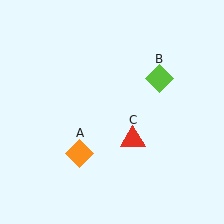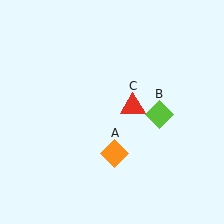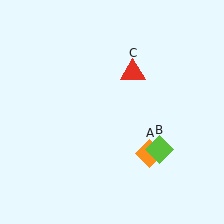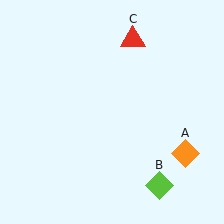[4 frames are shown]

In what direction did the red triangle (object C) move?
The red triangle (object C) moved up.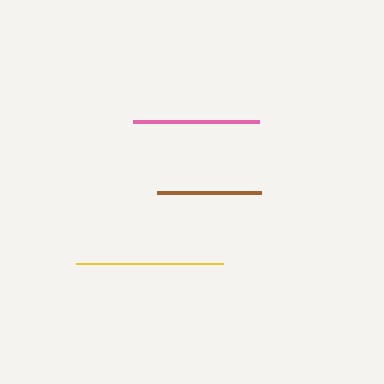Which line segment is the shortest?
The brown line is the shortest at approximately 104 pixels.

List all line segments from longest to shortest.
From longest to shortest: yellow, pink, brown.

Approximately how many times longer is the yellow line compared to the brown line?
The yellow line is approximately 1.4 times the length of the brown line.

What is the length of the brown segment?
The brown segment is approximately 104 pixels long.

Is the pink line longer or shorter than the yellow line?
The yellow line is longer than the pink line.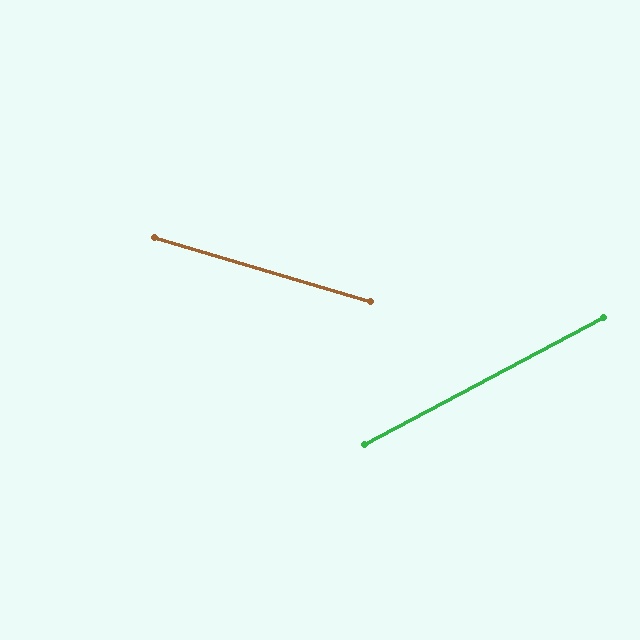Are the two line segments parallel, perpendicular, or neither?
Neither parallel nor perpendicular — they differ by about 44°.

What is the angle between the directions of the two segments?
Approximately 44 degrees.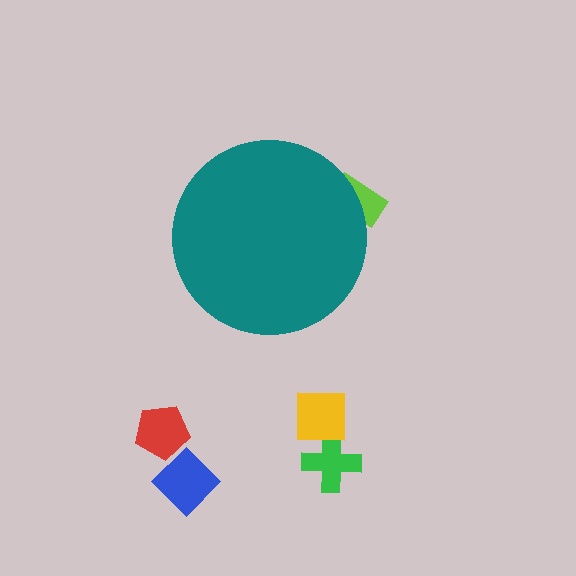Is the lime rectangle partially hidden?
Yes, the lime rectangle is partially hidden behind the teal circle.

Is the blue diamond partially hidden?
No, the blue diamond is fully visible.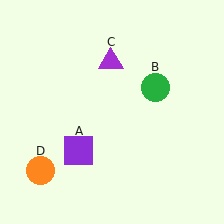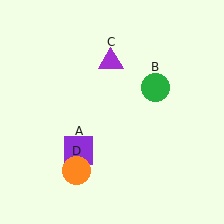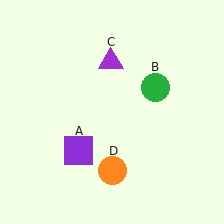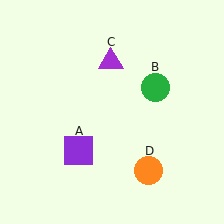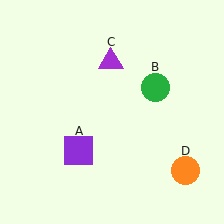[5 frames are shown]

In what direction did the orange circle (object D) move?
The orange circle (object D) moved right.